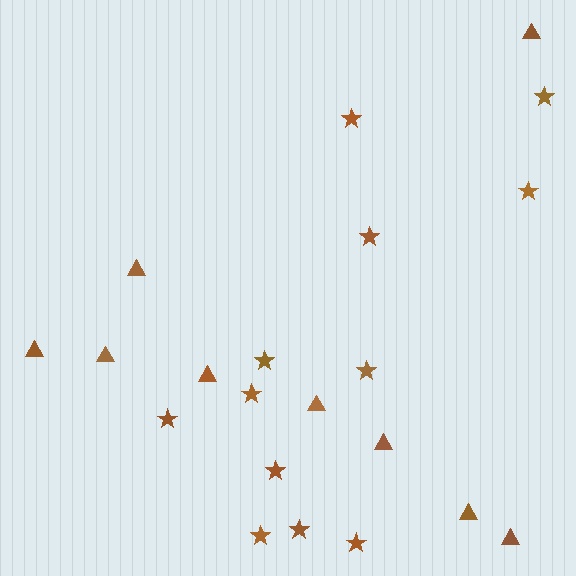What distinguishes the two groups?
There are 2 groups: one group of triangles (9) and one group of stars (12).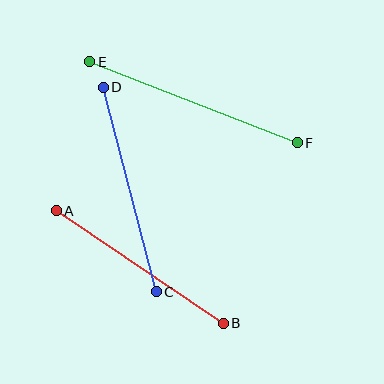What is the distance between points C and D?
The distance is approximately 211 pixels.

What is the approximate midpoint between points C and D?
The midpoint is at approximately (130, 189) pixels.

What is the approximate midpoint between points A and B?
The midpoint is at approximately (140, 267) pixels.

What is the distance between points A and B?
The distance is approximately 201 pixels.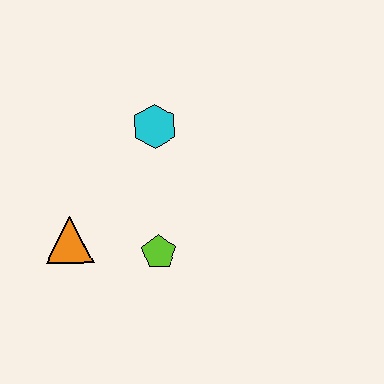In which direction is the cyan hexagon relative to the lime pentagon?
The cyan hexagon is above the lime pentagon.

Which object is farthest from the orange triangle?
The cyan hexagon is farthest from the orange triangle.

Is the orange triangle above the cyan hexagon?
No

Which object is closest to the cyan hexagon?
The lime pentagon is closest to the cyan hexagon.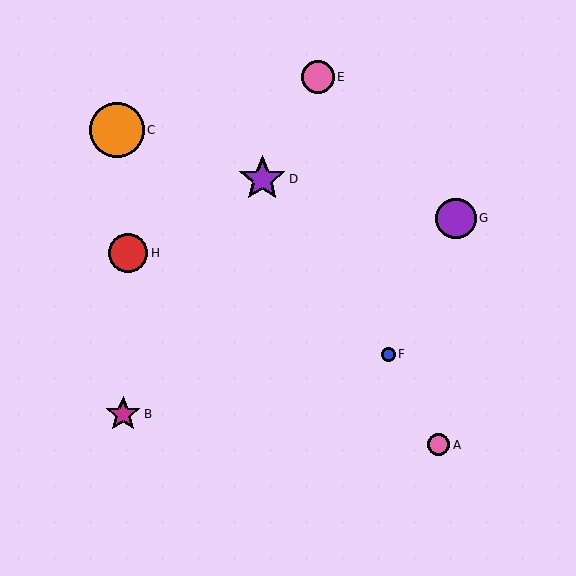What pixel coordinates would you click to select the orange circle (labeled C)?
Click at (117, 130) to select the orange circle C.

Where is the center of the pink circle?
The center of the pink circle is at (318, 77).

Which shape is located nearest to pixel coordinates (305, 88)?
The pink circle (labeled E) at (318, 77) is nearest to that location.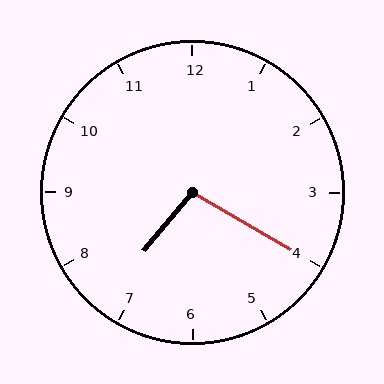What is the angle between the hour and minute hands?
Approximately 100 degrees.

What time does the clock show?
7:20.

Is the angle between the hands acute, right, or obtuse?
It is obtuse.